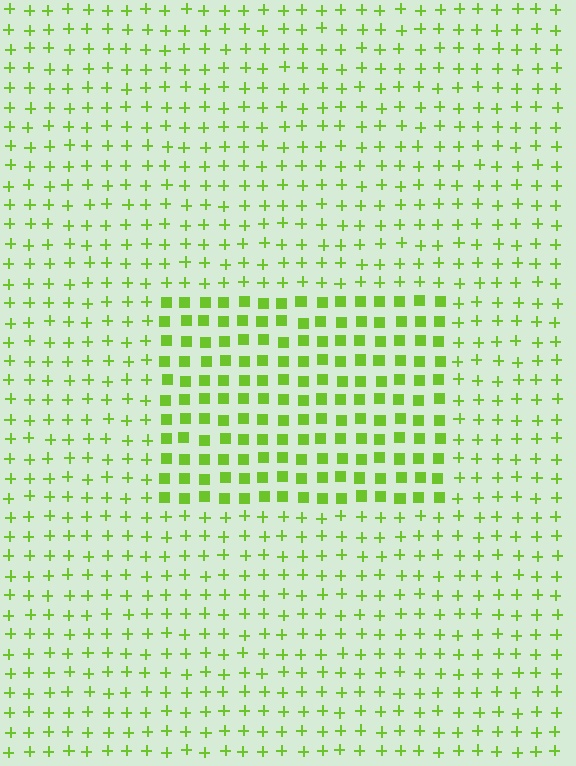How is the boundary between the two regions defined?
The boundary is defined by a change in element shape: squares inside vs. plus signs outside. All elements share the same color and spacing.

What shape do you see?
I see a rectangle.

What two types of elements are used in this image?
The image uses squares inside the rectangle region and plus signs outside it.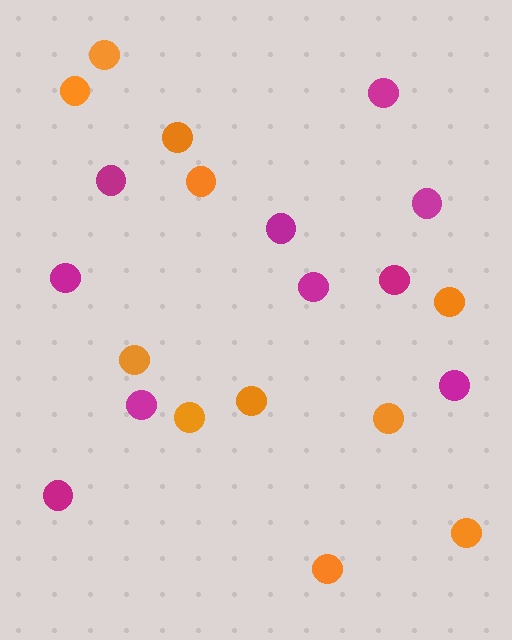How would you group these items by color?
There are 2 groups: one group of magenta circles (10) and one group of orange circles (11).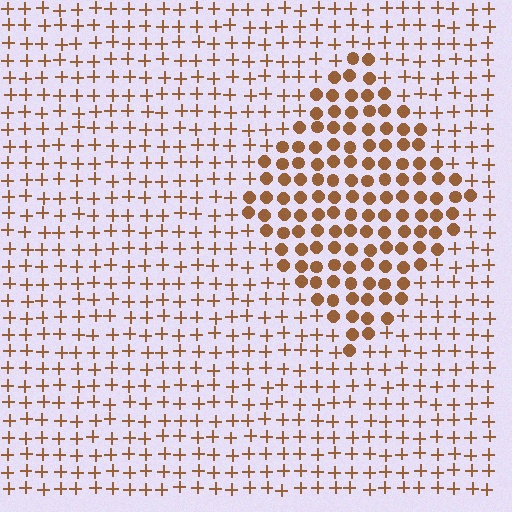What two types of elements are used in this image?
The image uses circles inside the diamond region and plus signs outside it.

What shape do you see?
I see a diamond.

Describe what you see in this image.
The image is filled with small brown elements arranged in a uniform grid. A diamond-shaped region contains circles, while the surrounding area contains plus signs. The boundary is defined purely by the change in element shape.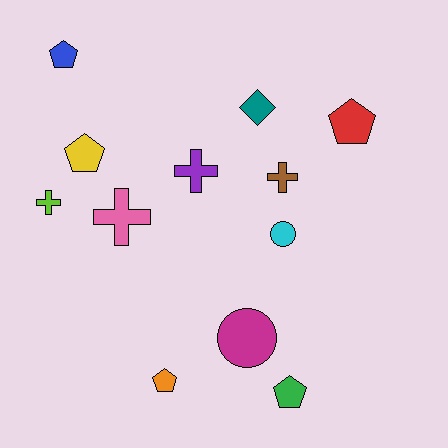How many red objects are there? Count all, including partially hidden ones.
There is 1 red object.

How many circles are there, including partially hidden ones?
There are 2 circles.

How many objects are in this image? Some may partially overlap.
There are 12 objects.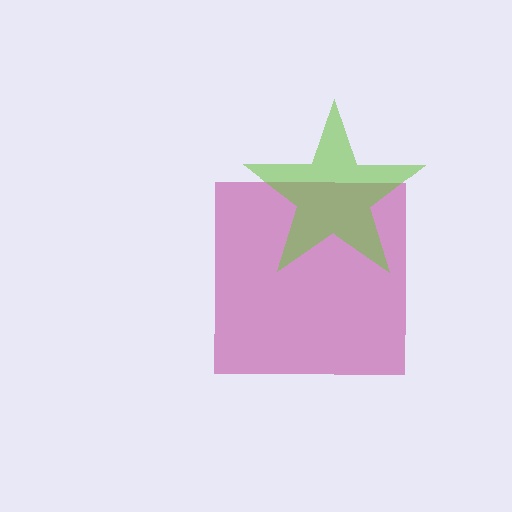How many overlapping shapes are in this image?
There are 2 overlapping shapes in the image.